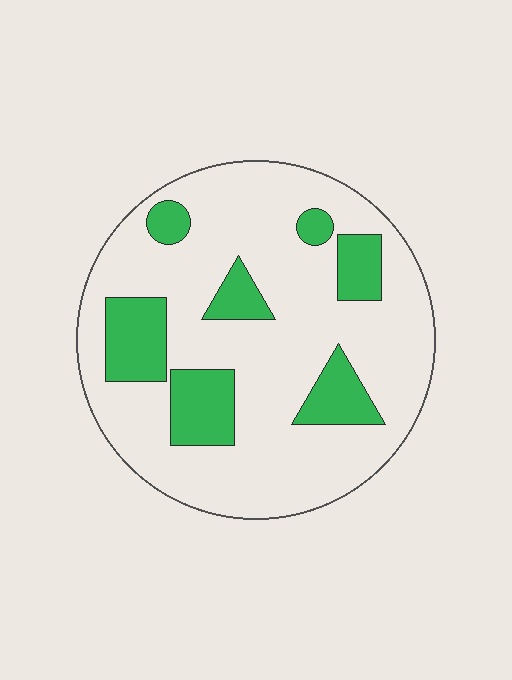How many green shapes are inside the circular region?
7.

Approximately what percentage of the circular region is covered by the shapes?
Approximately 20%.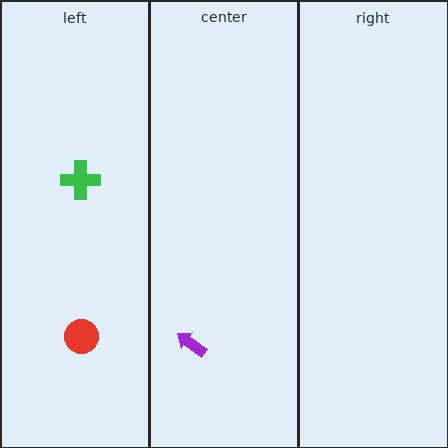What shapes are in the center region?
The purple arrow.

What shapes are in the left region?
The green cross, the red circle.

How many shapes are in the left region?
2.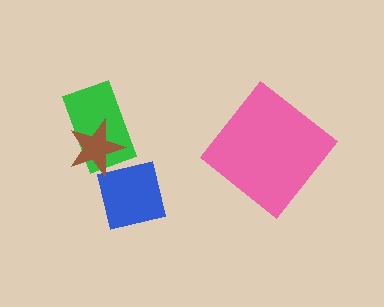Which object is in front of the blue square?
The brown star is in front of the blue square.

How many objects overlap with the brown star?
2 objects overlap with the brown star.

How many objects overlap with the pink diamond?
0 objects overlap with the pink diamond.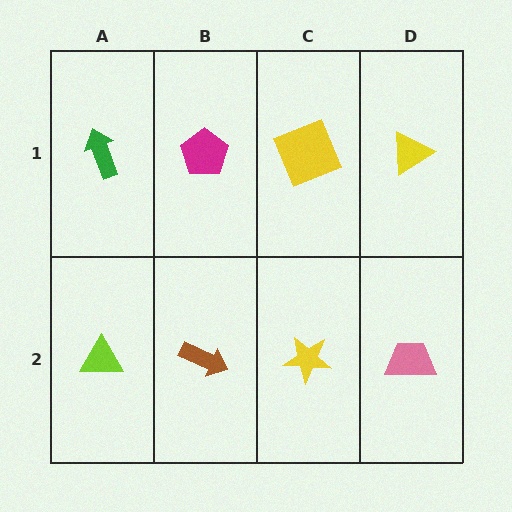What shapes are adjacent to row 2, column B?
A magenta pentagon (row 1, column B), a lime triangle (row 2, column A), a yellow star (row 2, column C).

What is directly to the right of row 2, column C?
A pink trapezoid.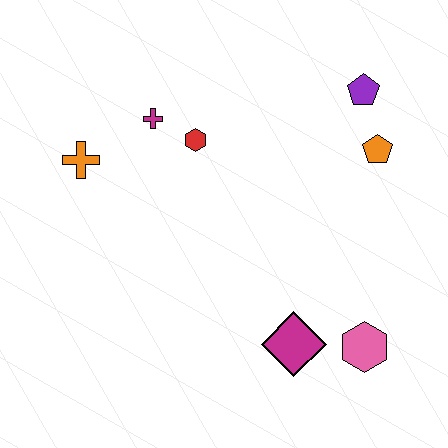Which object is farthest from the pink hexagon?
The orange cross is farthest from the pink hexagon.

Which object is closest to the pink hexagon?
The magenta diamond is closest to the pink hexagon.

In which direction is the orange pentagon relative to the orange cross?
The orange pentagon is to the right of the orange cross.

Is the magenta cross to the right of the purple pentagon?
No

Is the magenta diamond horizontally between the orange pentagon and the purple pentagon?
No